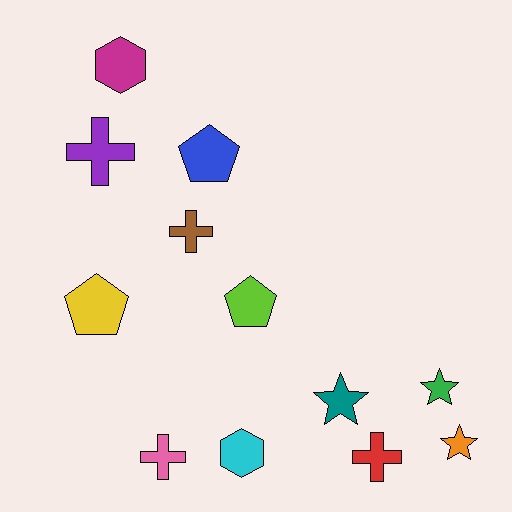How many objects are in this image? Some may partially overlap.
There are 12 objects.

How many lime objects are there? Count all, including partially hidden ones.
There is 1 lime object.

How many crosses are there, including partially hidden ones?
There are 4 crosses.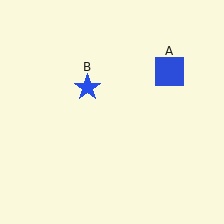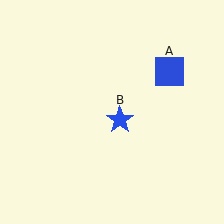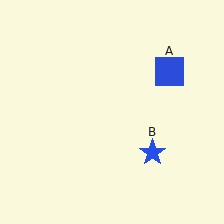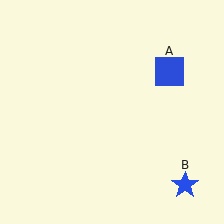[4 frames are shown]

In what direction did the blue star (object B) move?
The blue star (object B) moved down and to the right.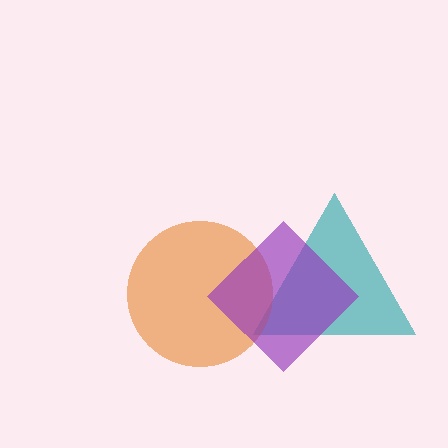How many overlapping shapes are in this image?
There are 3 overlapping shapes in the image.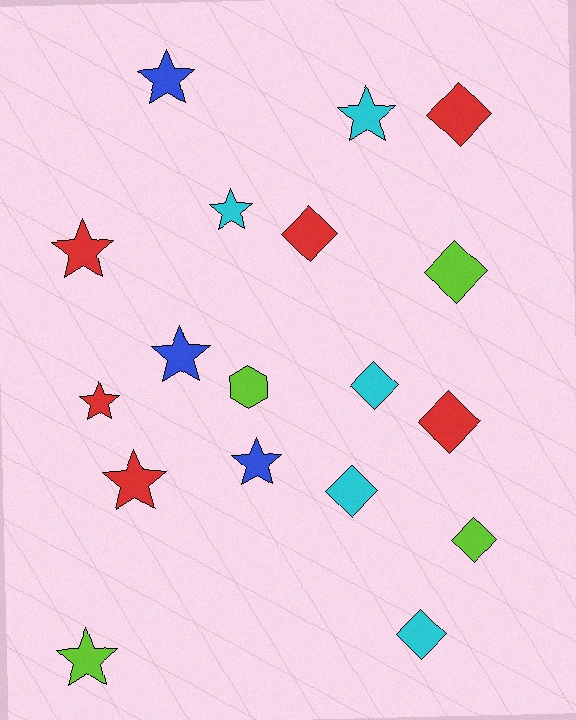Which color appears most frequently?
Red, with 6 objects.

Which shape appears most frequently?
Star, with 9 objects.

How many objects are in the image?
There are 18 objects.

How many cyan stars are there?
There are 2 cyan stars.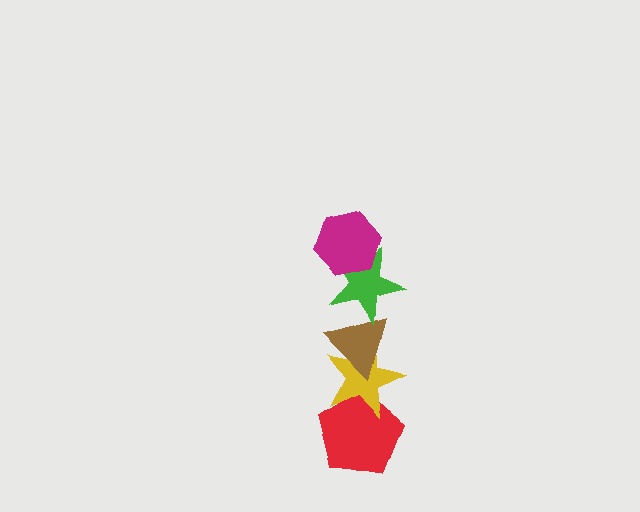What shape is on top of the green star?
The magenta hexagon is on top of the green star.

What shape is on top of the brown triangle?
The green star is on top of the brown triangle.